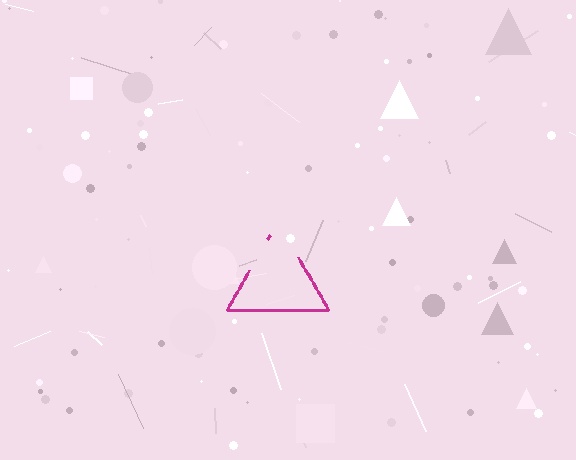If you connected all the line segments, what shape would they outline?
They would outline a triangle.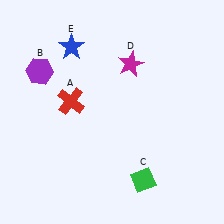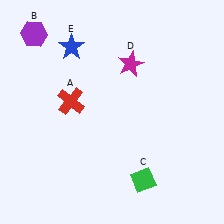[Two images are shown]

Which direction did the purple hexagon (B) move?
The purple hexagon (B) moved up.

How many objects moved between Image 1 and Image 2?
1 object moved between the two images.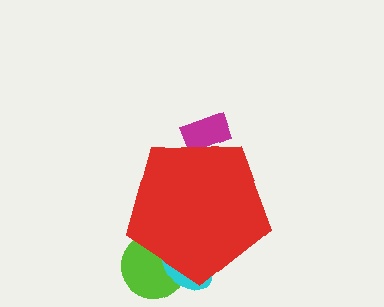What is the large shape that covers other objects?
A red pentagon.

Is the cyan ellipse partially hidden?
Yes, the cyan ellipse is partially hidden behind the red pentagon.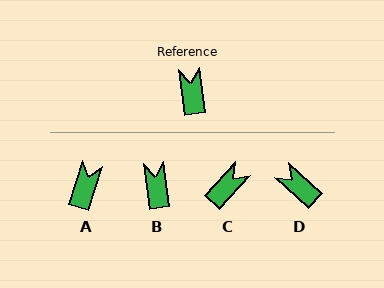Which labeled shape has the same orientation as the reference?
B.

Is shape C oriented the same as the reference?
No, it is off by about 49 degrees.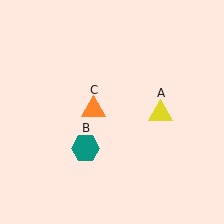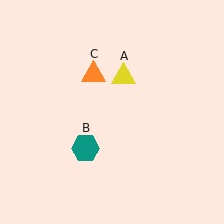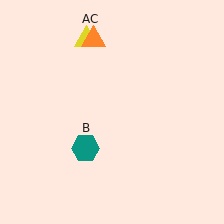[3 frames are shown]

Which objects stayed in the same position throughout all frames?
Teal hexagon (object B) remained stationary.